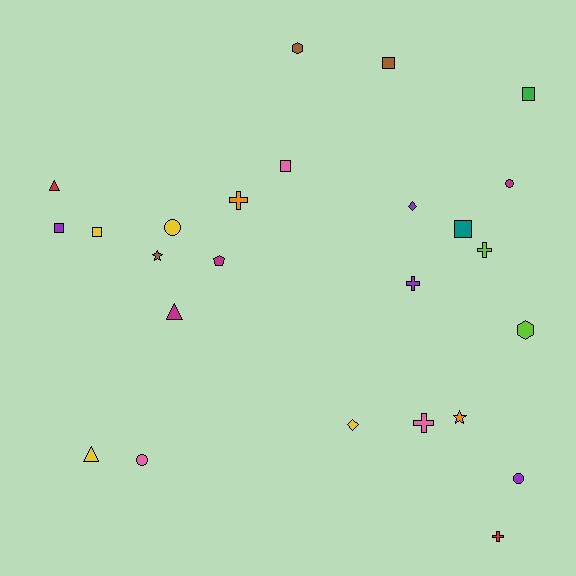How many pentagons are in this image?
There is 1 pentagon.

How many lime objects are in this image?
There are 2 lime objects.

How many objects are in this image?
There are 25 objects.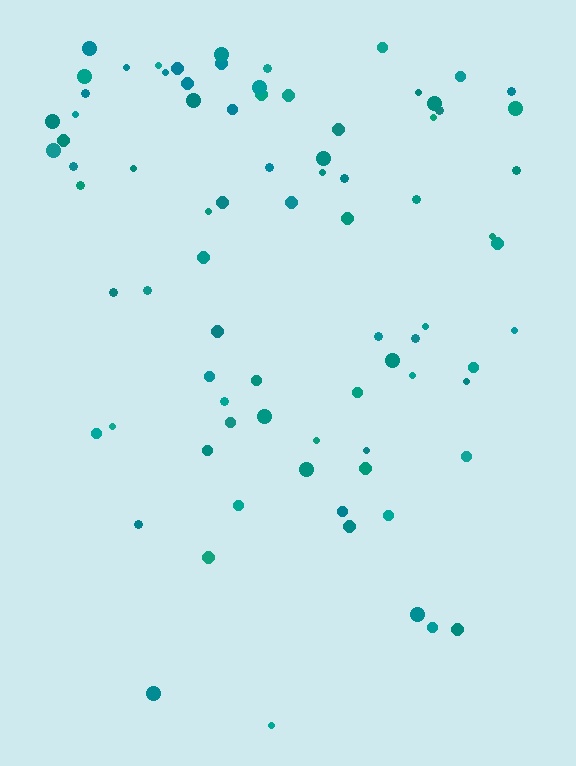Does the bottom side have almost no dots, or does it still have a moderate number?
Still a moderate number, just noticeably fewer than the top.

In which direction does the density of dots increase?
From bottom to top, with the top side densest.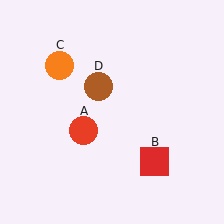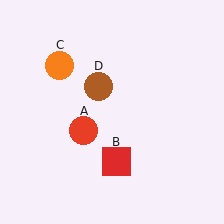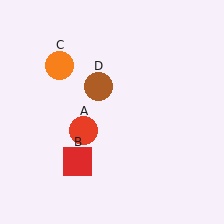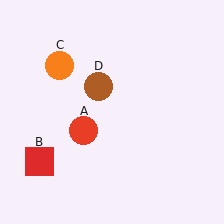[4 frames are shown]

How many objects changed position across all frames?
1 object changed position: red square (object B).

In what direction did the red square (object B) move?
The red square (object B) moved left.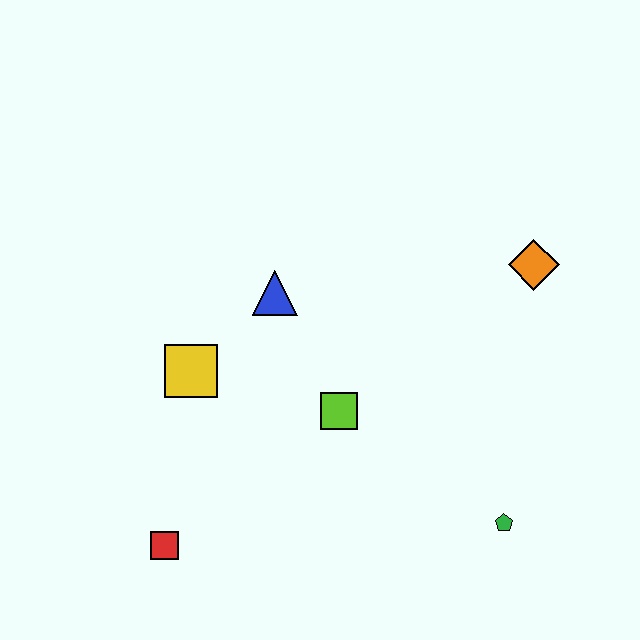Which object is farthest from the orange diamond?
The red square is farthest from the orange diamond.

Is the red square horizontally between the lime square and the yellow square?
No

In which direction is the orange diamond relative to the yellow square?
The orange diamond is to the right of the yellow square.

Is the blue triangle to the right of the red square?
Yes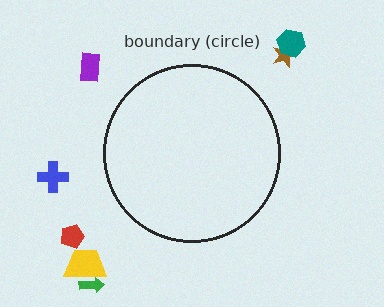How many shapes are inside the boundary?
0 inside, 7 outside.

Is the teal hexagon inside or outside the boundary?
Outside.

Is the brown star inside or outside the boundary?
Outside.